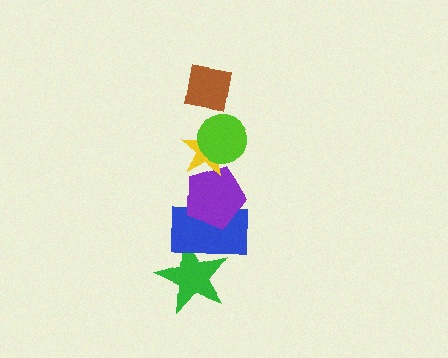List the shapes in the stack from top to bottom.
From top to bottom: the brown square, the lime circle, the yellow star, the purple pentagon, the blue rectangle, the green star.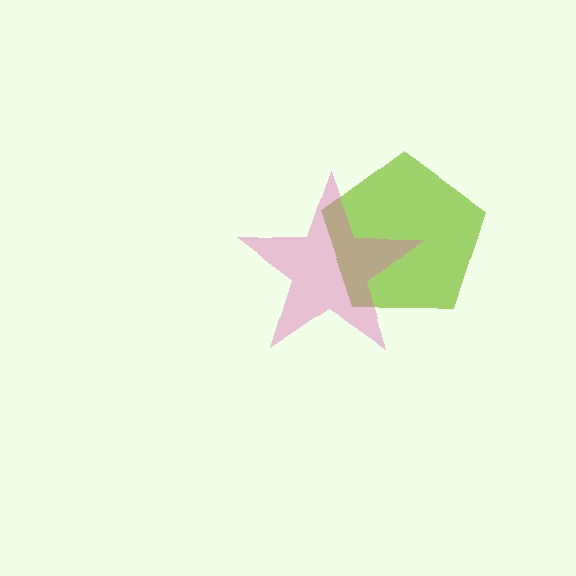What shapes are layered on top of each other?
The layered shapes are: a lime pentagon, a pink star.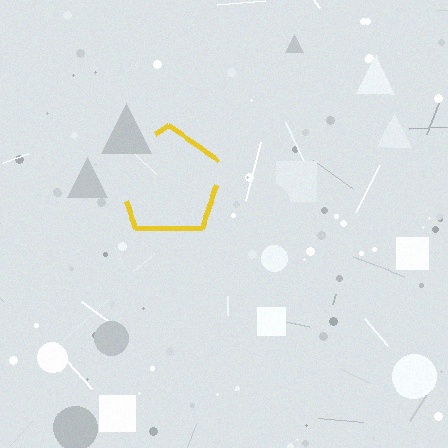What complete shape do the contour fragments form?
The contour fragments form a pentagon.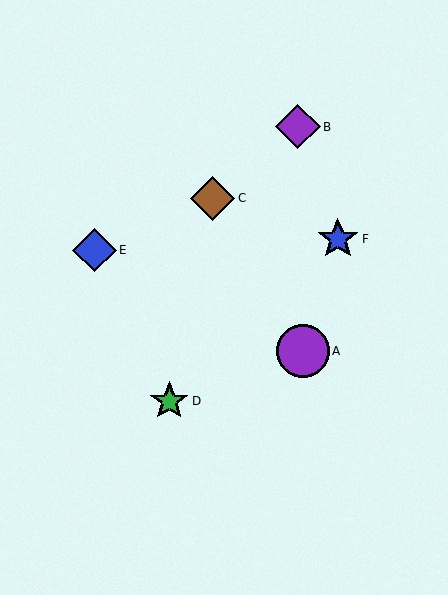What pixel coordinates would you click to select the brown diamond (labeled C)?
Click at (213, 198) to select the brown diamond C.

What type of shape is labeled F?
Shape F is a blue star.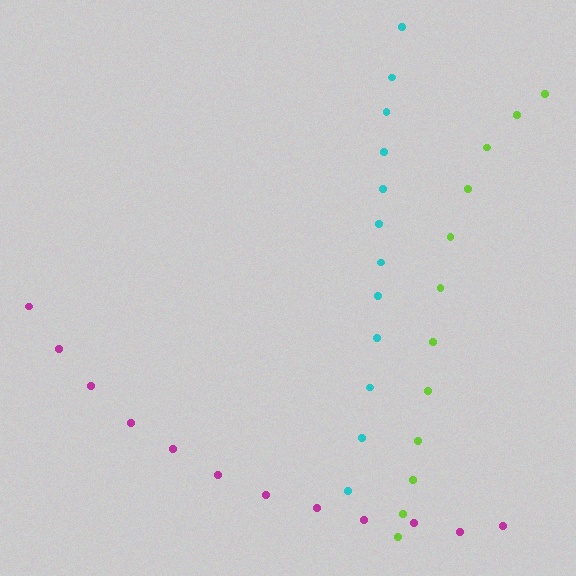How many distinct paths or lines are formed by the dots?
There are 3 distinct paths.